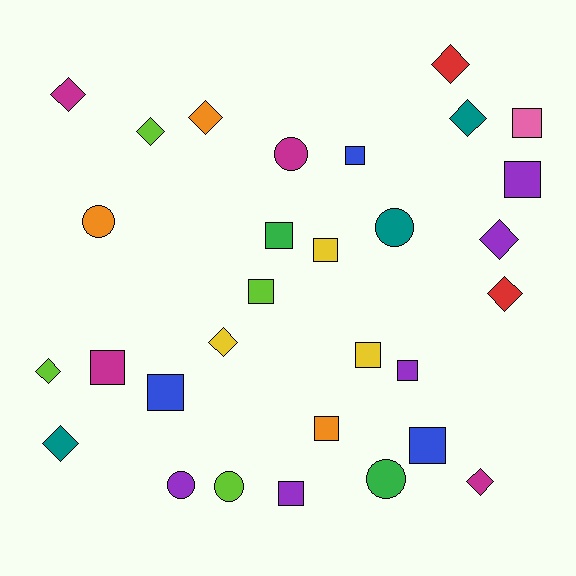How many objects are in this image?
There are 30 objects.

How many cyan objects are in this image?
There are no cyan objects.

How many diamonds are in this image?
There are 11 diamonds.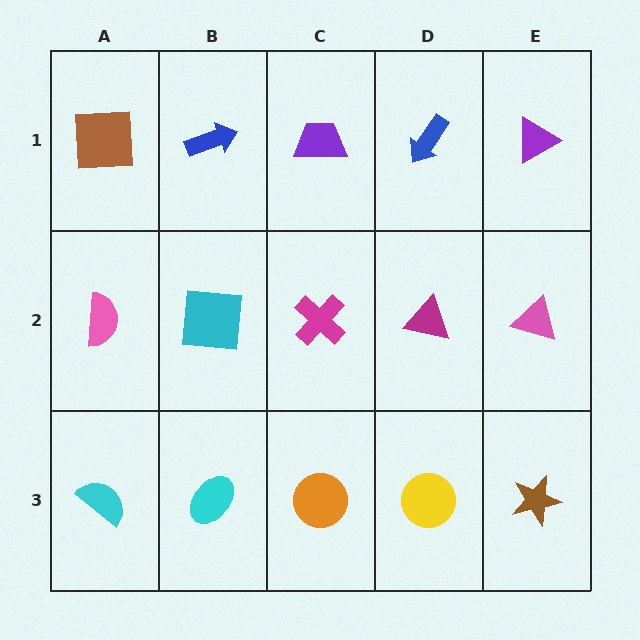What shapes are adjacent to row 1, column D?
A magenta triangle (row 2, column D), a purple trapezoid (row 1, column C), a purple triangle (row 1, column E).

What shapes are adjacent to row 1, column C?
A magenta cross (row 2, column C), a blue arrow (row 1, column B), a blue arrow (row 1, column D).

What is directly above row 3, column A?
A pink semicircle.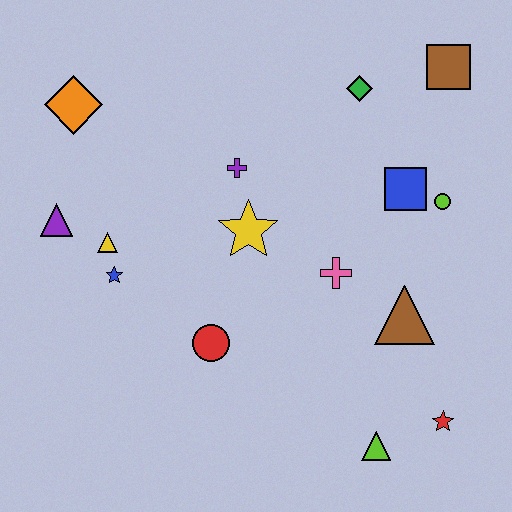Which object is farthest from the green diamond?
The lime triangle is farthest from the green diamond.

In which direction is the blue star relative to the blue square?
The blue star is to the left of the blue square.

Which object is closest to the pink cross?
The brown triangle is closest to the pink cross.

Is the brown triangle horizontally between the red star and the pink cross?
Yes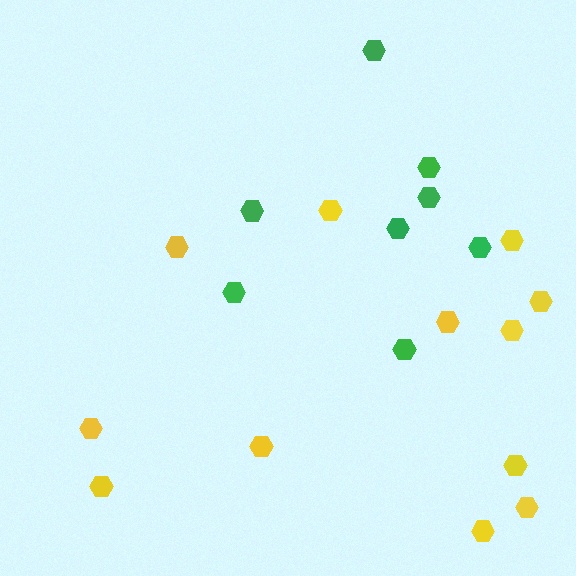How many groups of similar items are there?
There are 2 groups: one group of yellow hexagons (12) and one group of green hexagons (8).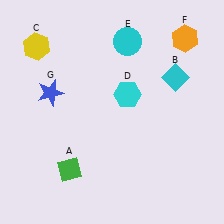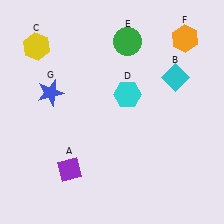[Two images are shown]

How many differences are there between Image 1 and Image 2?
There are 2 differences between the two images.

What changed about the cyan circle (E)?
In Image 1, E is cyan. In Image 2, it changed to green.